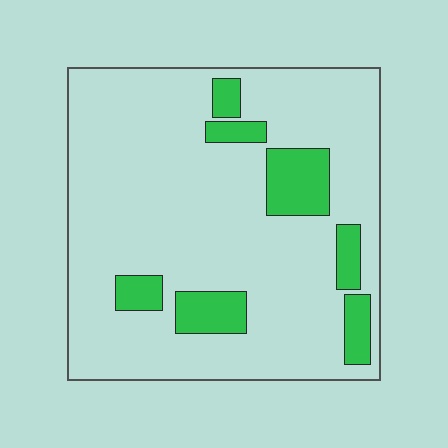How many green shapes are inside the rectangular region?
7.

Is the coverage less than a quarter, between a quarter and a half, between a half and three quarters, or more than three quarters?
Less than a quarter.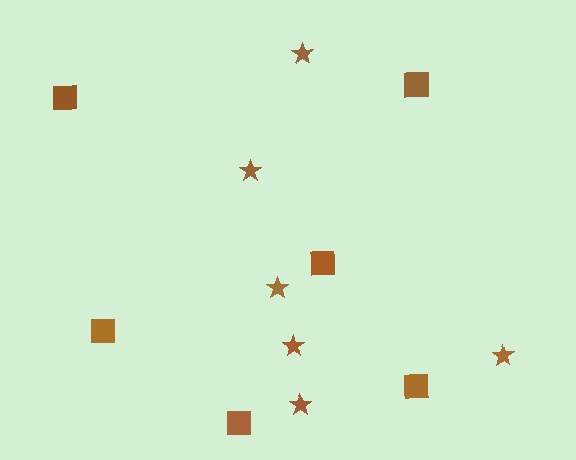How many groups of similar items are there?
There are 2 groups: one group of stars (6) and one group of squares (6).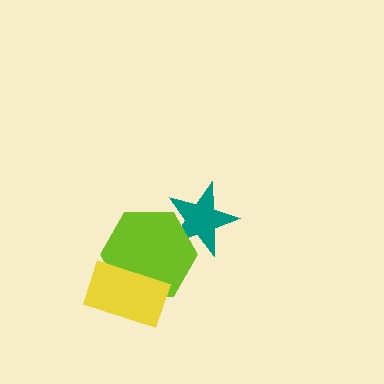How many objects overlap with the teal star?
1 object overlaps with the teal star.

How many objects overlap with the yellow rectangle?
1 object overlaps with the yellow rectangle.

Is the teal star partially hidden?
Yes, it is partially covered by another shape.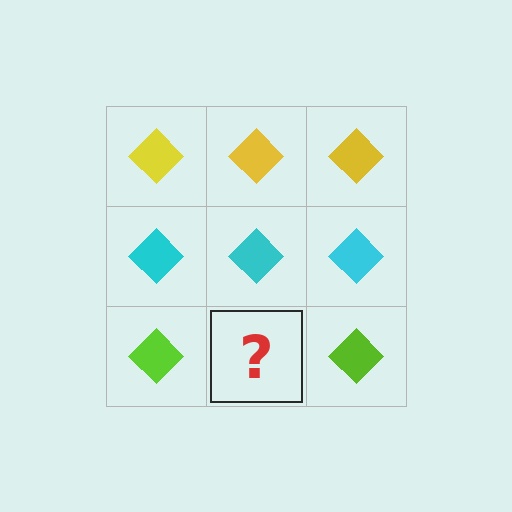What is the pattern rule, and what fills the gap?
The rule is that each row has a consistent color. The gap should be filled with a lime diamond.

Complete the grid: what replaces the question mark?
The question mark should be replaced with a lime diamond.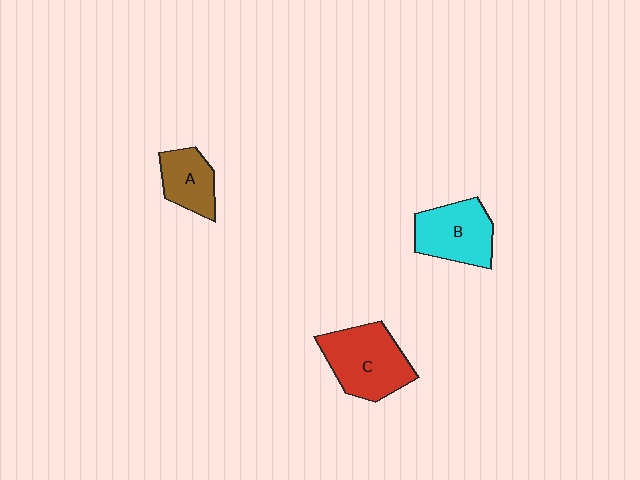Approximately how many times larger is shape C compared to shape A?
Approximately 1.7 times.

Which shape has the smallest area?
Shape A (brown).